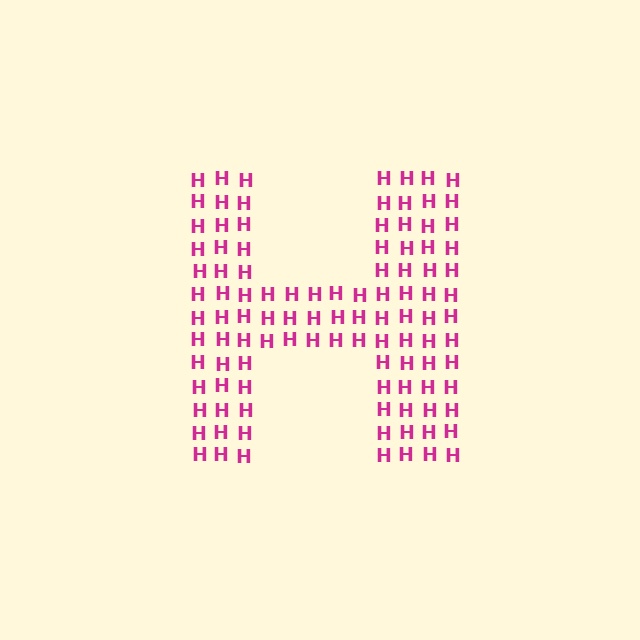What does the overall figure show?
The overall figure shows the letter H.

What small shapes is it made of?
It is made of small letter H's.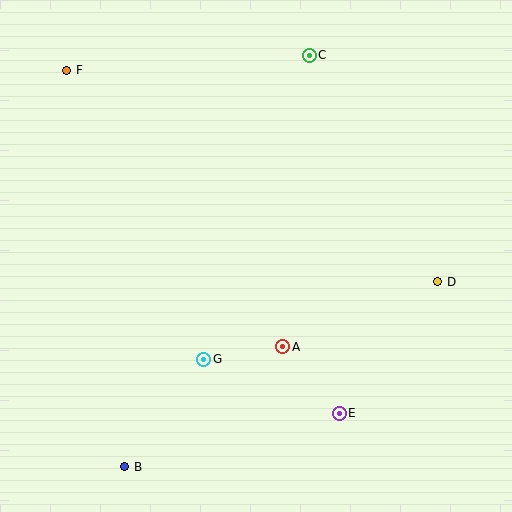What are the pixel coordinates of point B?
Point B is at (125, 467).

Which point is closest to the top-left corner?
Point F is closest to the top-left corner.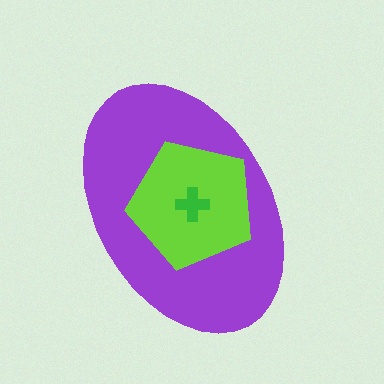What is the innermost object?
The green cross.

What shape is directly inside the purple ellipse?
The lime pentagon.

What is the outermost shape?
The purple ellipse.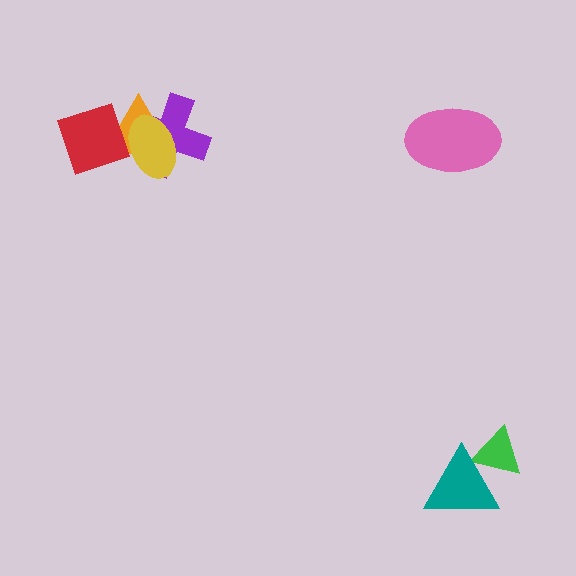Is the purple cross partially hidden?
Yes, it is partially covered by another shape.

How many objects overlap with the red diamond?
2 objects overlap with the red diamond.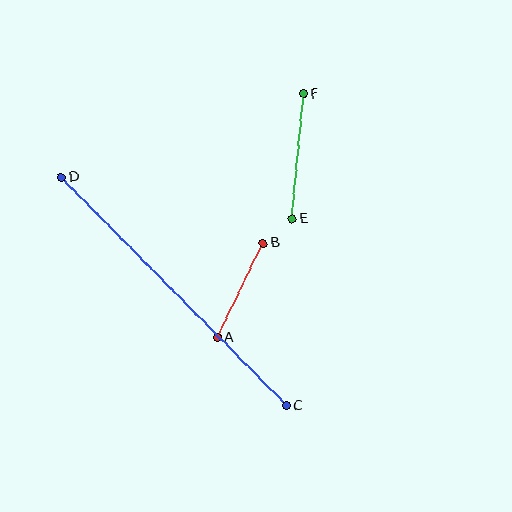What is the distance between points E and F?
The distance is approximately 126 pixels.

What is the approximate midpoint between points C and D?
The midpoint is at approximately (174, 291) pixels.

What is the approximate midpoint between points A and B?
The midpoint is at approximately (240, 290) pixels.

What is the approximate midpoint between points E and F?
The midpoint is at approximately (298, 156) pixels.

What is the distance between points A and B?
The distance is approximately 105 pixels.